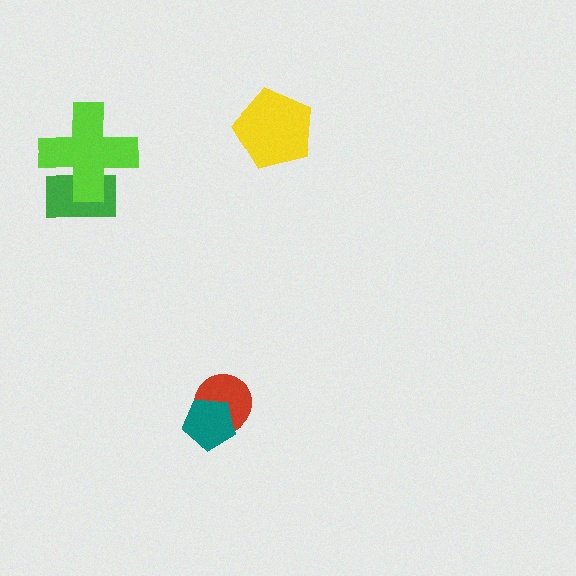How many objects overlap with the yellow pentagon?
0 objects overlap with the yellow pentagon.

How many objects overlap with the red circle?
1 object overlaps with the red circle.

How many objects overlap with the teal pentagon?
1 object overlaps with the teal pentagon.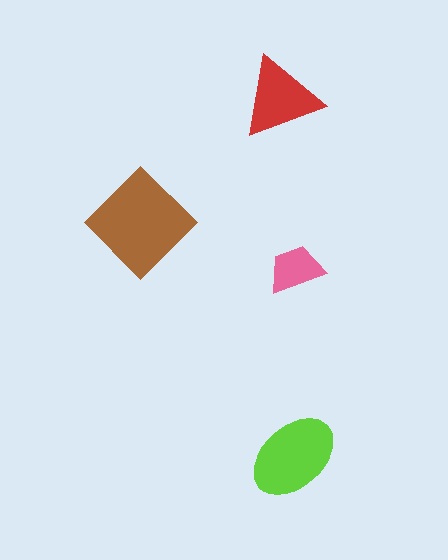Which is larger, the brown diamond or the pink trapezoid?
The brown diamond.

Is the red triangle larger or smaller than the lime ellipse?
Smaller.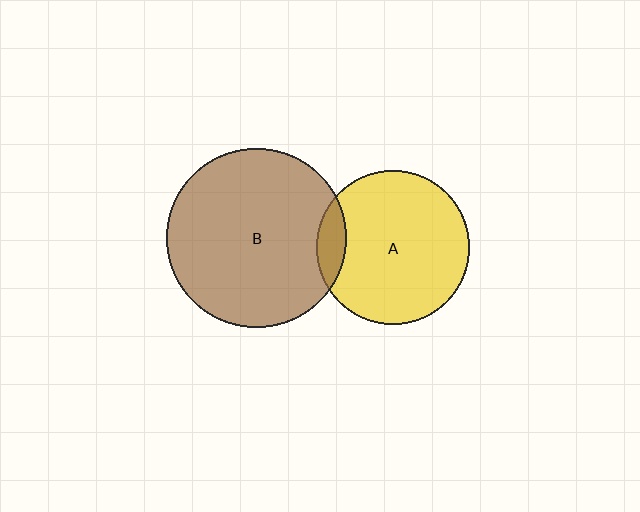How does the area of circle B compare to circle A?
Approximately 1.4 times.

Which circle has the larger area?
Circle B (brown).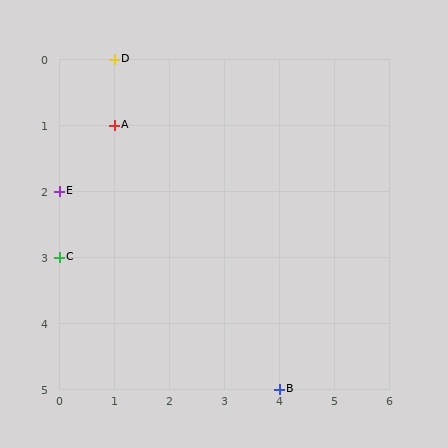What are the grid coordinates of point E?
Point E is at grid coordinates (0, 2).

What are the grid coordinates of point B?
Point B is at grid coordinates (4, 5).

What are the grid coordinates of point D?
Point D is at grid coordinates (1, 0).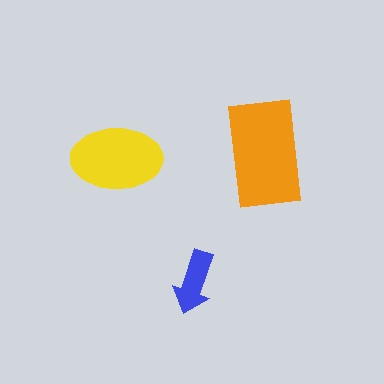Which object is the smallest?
The blue arrow.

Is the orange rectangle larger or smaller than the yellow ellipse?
Larger.